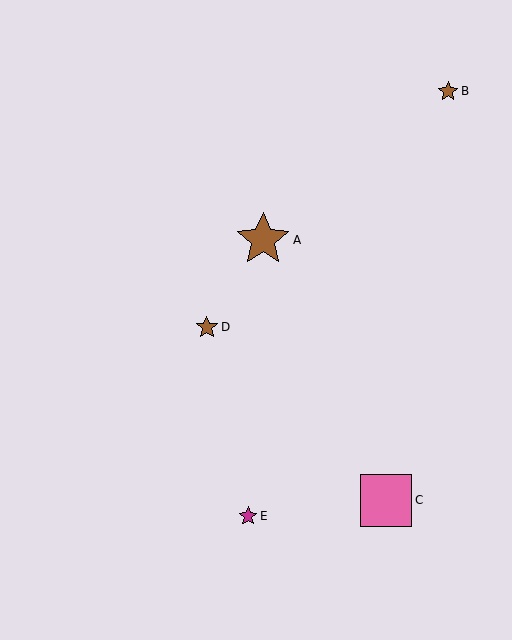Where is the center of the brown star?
The center of the brown star is at (448, 91).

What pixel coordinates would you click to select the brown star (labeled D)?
Click at (207, 327) to select the brown star D.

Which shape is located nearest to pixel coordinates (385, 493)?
The pink square (labeled C) at (386, 500) is nearest to that location.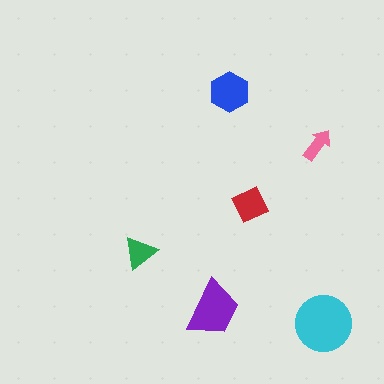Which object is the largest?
The cyan circle.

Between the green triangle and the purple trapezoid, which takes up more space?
The purple trapezoid.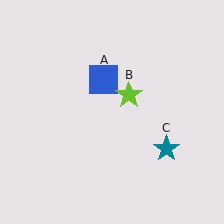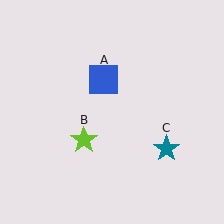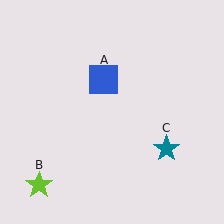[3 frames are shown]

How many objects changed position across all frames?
1 object changed position: lime star (object B).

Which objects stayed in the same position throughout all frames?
Blue square (object A) and teal star (object C) remained stationary.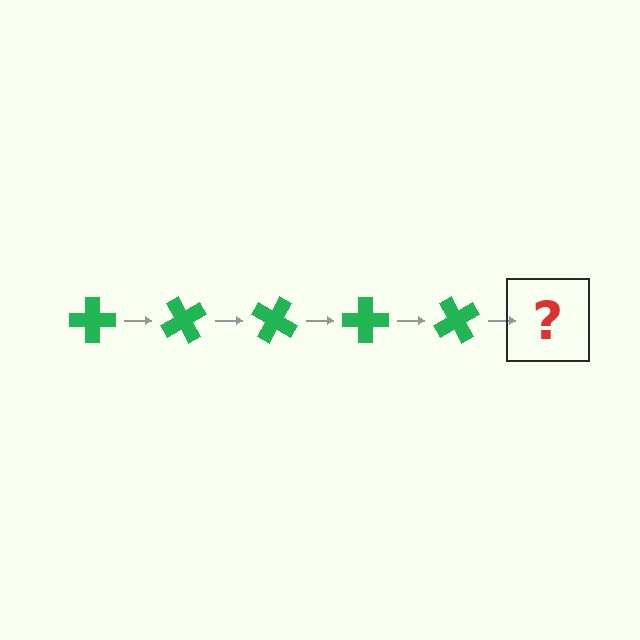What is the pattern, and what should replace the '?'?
The pattern is that the cross rotates 60 degrees each step. The '?' should be a green cross rotated 300 degrees.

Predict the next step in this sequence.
The next step is a green cross rotated 300 degrees.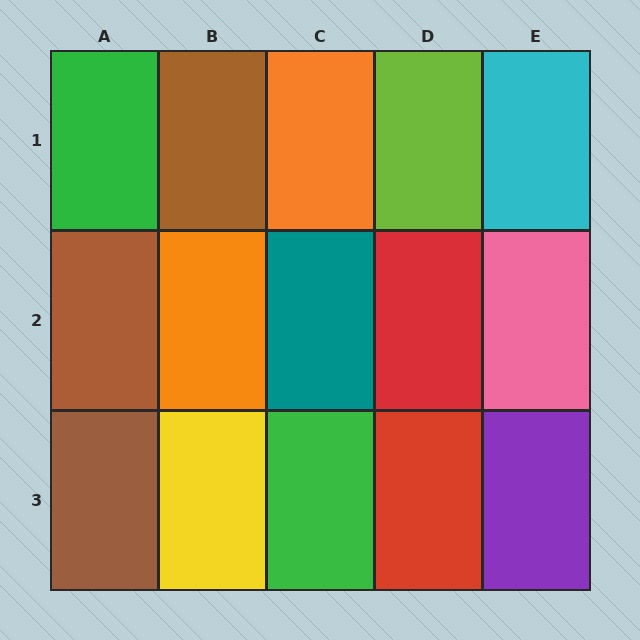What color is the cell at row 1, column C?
Orange.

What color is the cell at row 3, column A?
Brown.